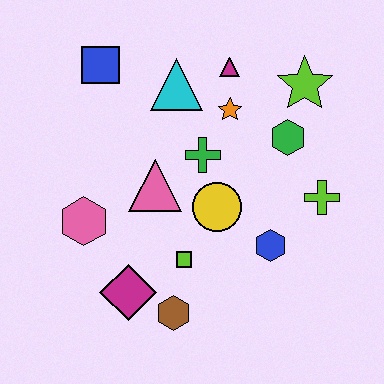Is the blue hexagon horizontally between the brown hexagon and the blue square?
No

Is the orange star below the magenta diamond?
No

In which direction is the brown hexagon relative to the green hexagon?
The brown hexagon is below the green hexagon.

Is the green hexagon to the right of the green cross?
Yes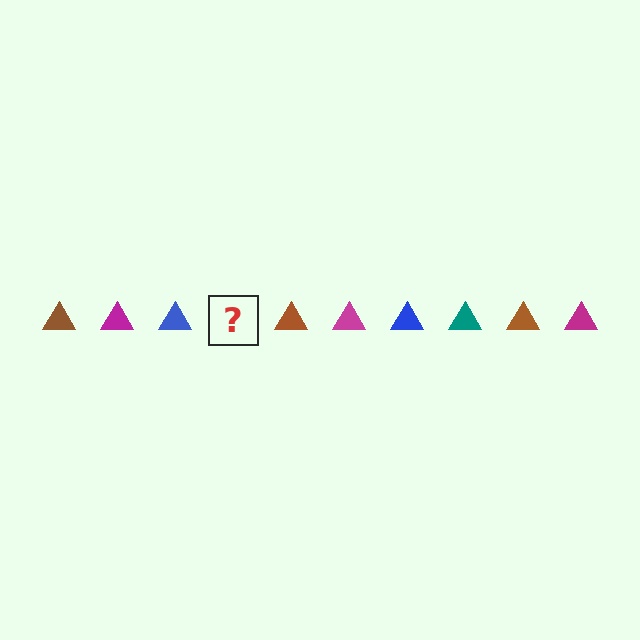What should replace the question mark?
The question mark should be replaced with a teal triangle.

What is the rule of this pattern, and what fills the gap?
The rule is that the pattern cycles through brown, magenta, blue, teal triangles. The gap should be filled with a teal triangle.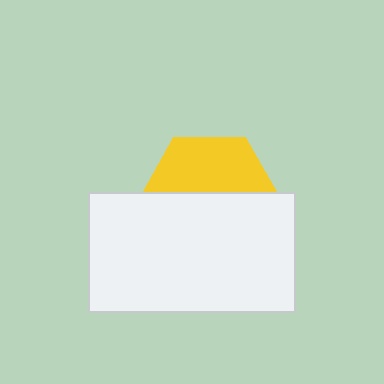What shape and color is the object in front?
The object in front is a white rectangle.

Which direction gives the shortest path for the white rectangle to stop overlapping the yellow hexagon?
Moving down gives the shortest separation.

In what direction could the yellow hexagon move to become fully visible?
The yellow hexagon could move up. That would shift it out from behind the white rectangle entirely.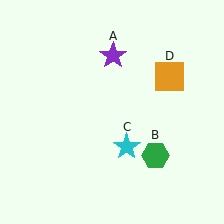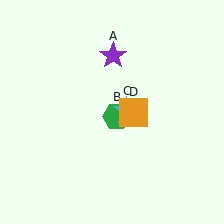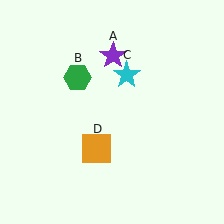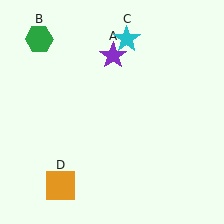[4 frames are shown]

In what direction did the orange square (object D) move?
The orange square (object D) moved down and to the left.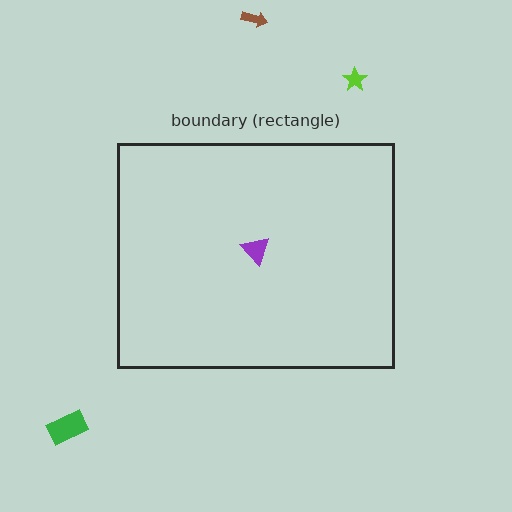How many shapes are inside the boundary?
1 inside, 3 outside.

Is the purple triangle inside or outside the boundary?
Inside.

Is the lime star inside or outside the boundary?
Outside.